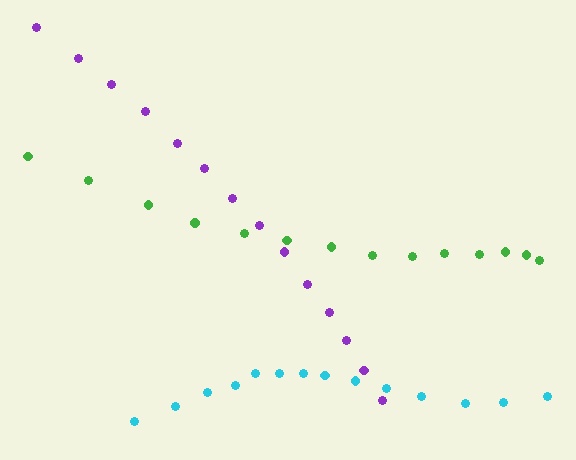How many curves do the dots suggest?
There are 3 distinct paths.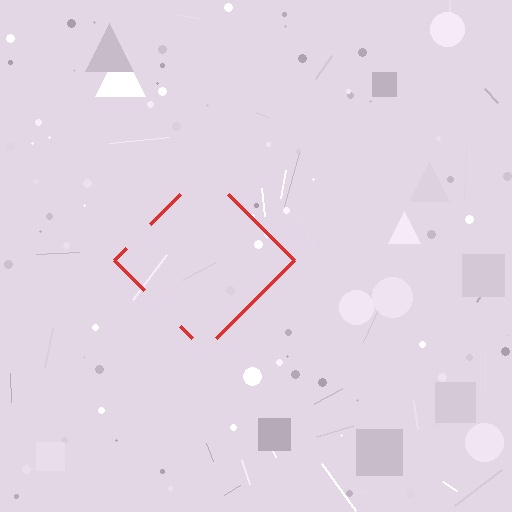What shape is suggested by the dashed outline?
The dashed outline suggests a diamond.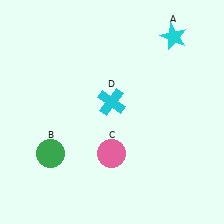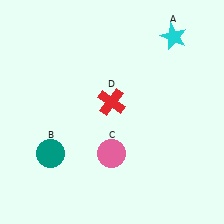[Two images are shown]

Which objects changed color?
B changed from green to teal. D changed from cyan to red.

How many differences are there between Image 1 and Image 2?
There are 2 differences between the two images.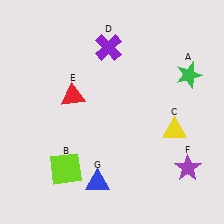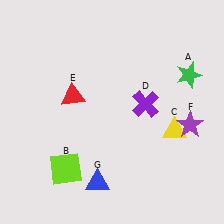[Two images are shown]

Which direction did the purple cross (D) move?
The purple cross (D) moved down.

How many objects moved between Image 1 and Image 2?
2 objects moved between the two images.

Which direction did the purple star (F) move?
The purple star (F) moved up.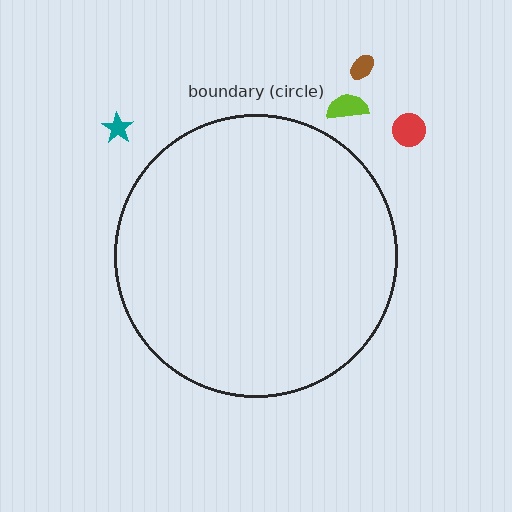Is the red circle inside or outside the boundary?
Outside.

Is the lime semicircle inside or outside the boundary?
Outside.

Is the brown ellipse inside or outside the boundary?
Outside.